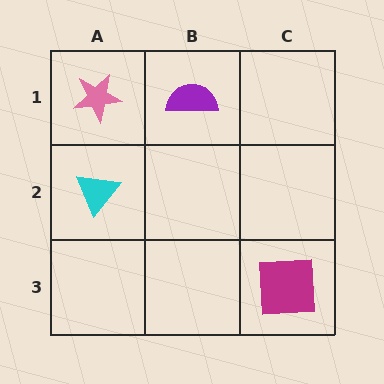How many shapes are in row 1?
2 shapes.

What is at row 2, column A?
A cyan triangle.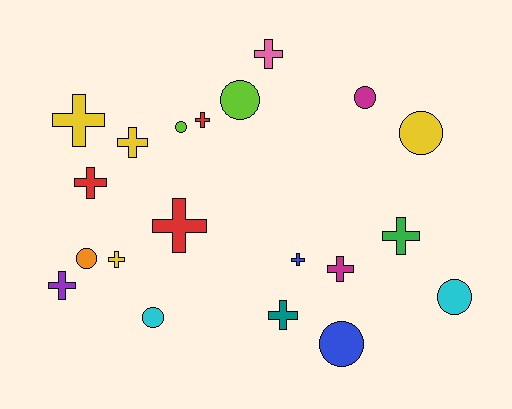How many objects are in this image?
There are 20 objects.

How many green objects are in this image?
There is 1 green object.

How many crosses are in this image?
There are 12 crosses.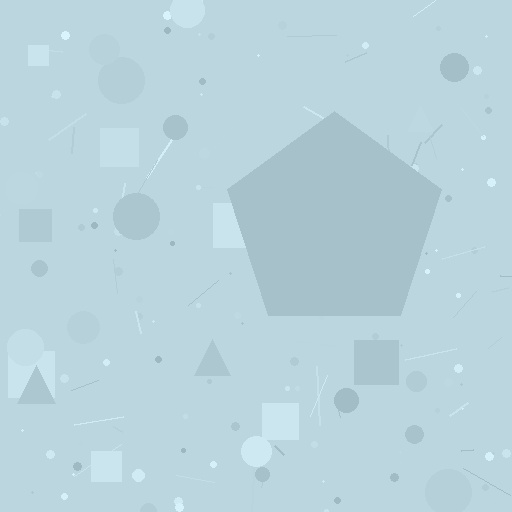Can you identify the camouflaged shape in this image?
The camouflaged shape is a pentagon.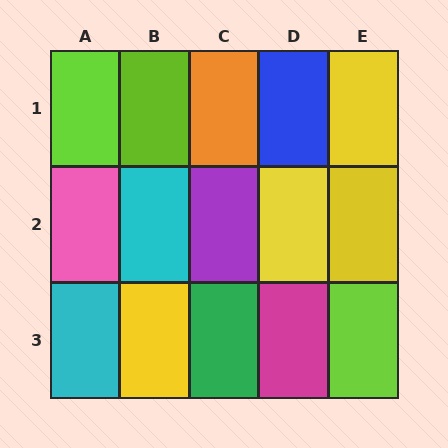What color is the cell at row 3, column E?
Lime.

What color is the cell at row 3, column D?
Magenta.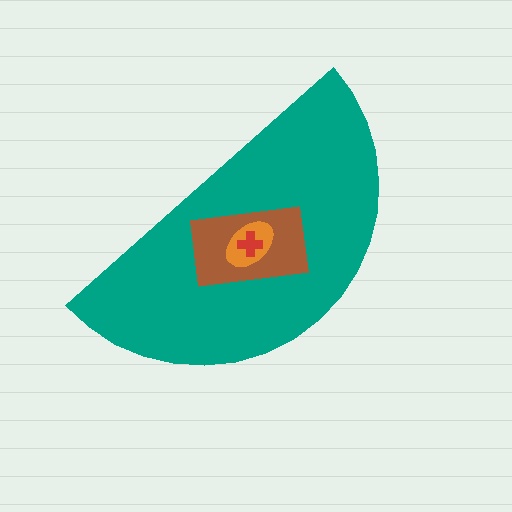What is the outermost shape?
The teal semicircle.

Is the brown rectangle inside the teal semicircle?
Yes.